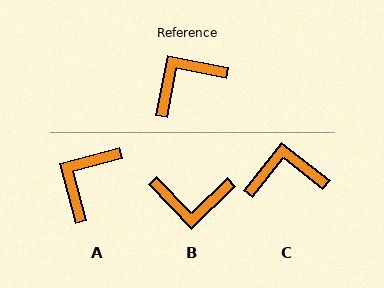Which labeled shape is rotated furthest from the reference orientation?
B, about 145 degrees away.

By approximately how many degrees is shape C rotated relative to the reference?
Approximately 27 degrees clockwise.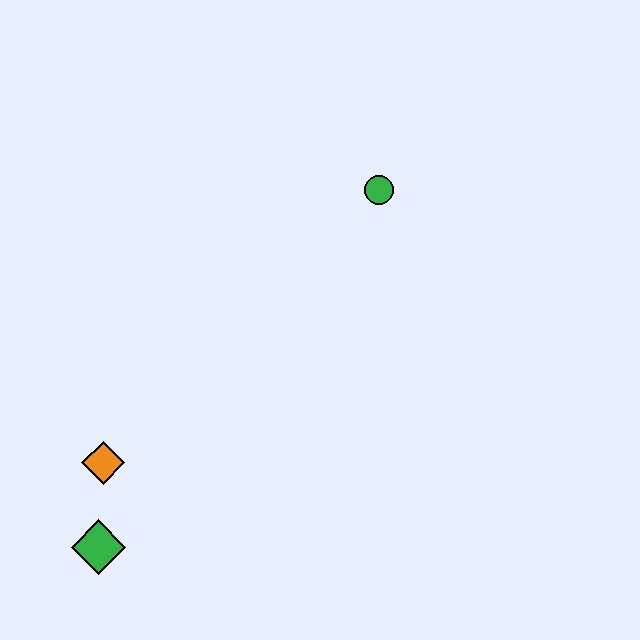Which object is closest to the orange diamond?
The green diamond is closest to the orange diamond.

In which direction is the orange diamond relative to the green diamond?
The orange diamond is above the green diamond.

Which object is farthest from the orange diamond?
The green circle is farthest from the orange diamond.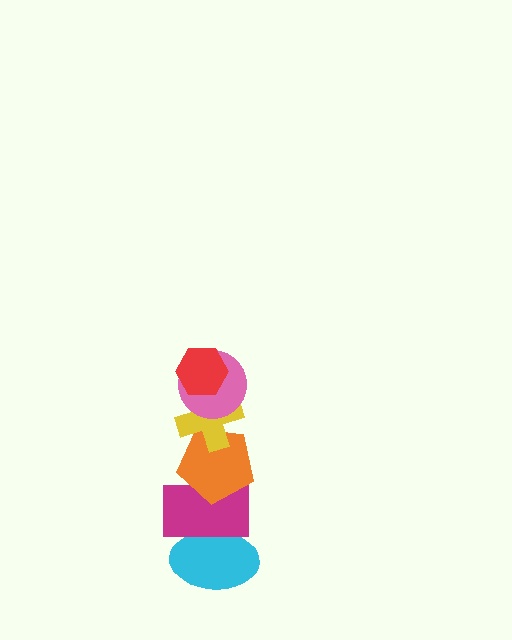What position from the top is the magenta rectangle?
The magenta rectangle is 5th from the top.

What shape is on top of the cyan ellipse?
The magenta rectangle is on top of the cyan ellipse.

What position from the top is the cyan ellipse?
The cyan ellipse is 6th from the top.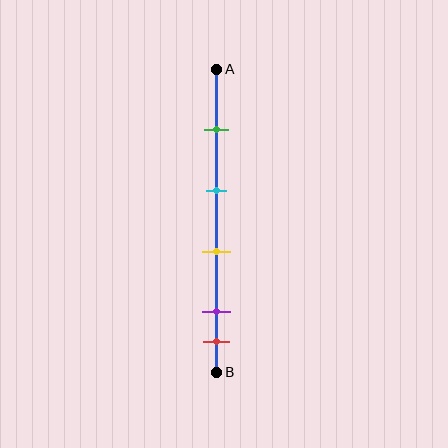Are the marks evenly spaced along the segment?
No, the marks are not evenly spaced.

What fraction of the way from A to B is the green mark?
The green mark is approximately 20% (0.2) of the way from A to B.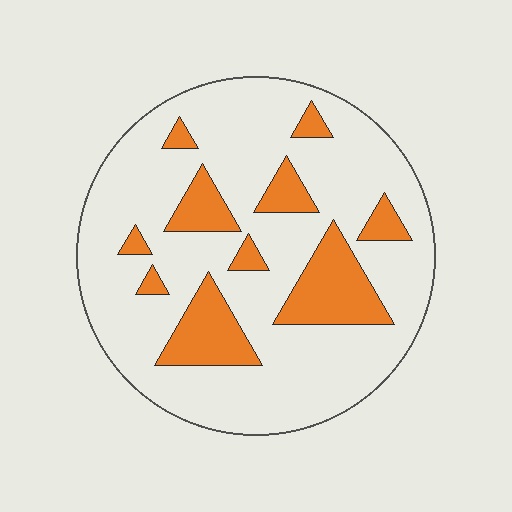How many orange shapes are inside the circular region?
10.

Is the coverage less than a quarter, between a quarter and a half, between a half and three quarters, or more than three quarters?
Less than a quarter.